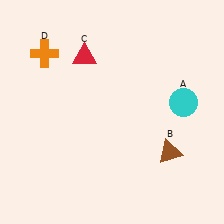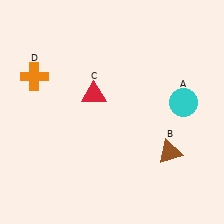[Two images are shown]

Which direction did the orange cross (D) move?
The orange cross (D) moved down.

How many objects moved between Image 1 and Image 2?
2 objects moved between the two images.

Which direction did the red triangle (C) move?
The red triangle (C) moved down.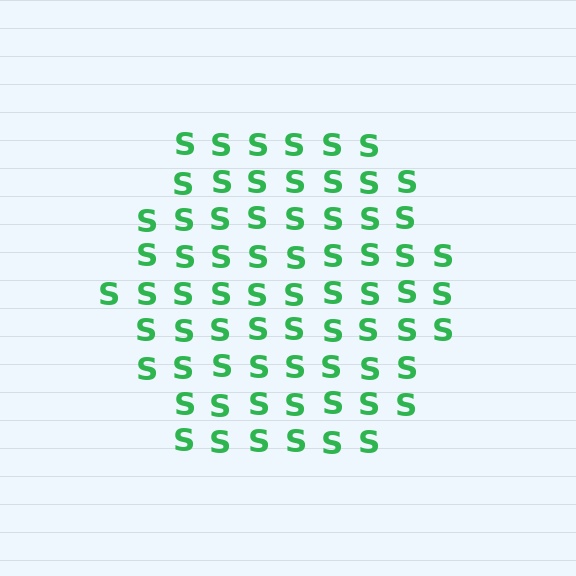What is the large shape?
The large shape is a hexagon.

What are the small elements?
The small elements are letter S's.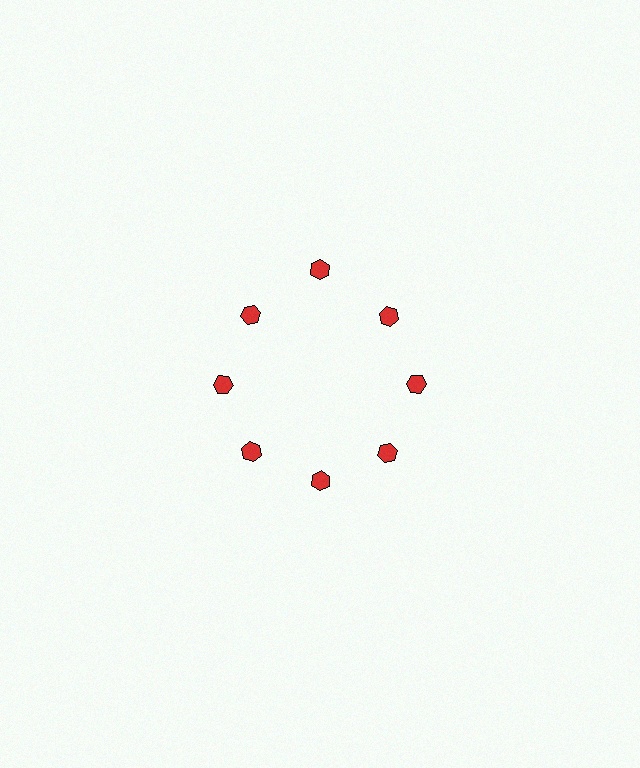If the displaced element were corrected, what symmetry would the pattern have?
It would have 8-fold rotational symmetry — the pattern would map onto itself every 45 degrees.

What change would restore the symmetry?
The symmetry would be restored by moving it inward, back onto the ring so that all 8 hexagons sit at equal angles and equal distance from the center.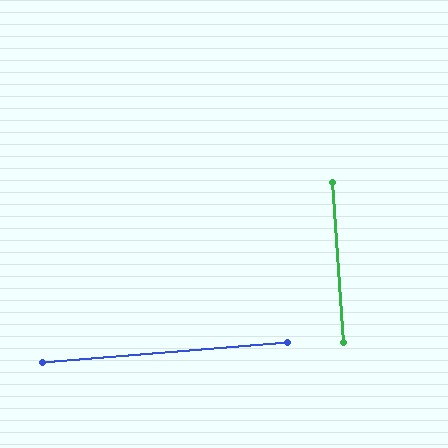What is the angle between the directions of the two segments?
Approximately 89 degrees.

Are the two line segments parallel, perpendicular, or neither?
Perpendicular — they meet at approximately 89°.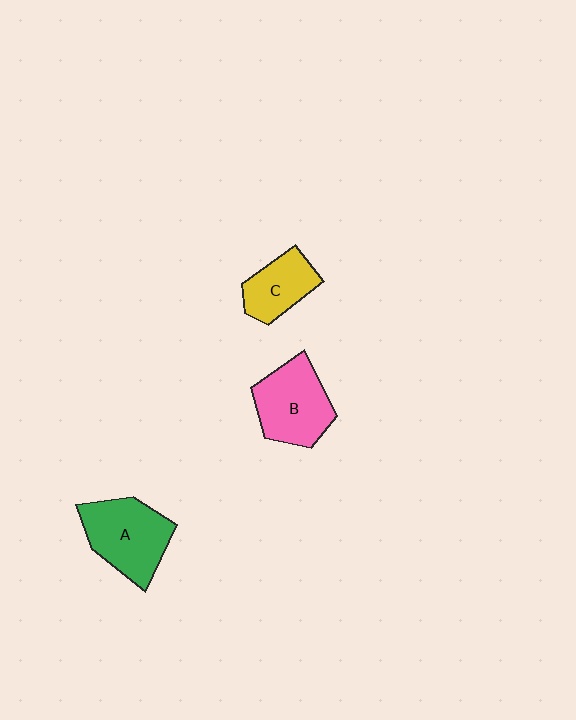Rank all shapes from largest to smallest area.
From largest to smallest: A (green), B (pink), C (yellow).